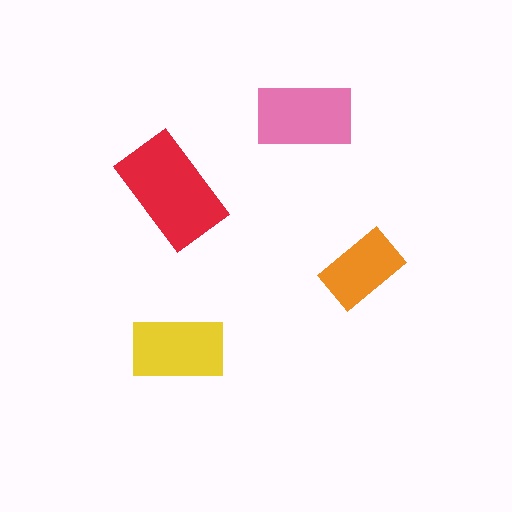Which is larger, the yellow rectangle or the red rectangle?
The red one.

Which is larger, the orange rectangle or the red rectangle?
The red one.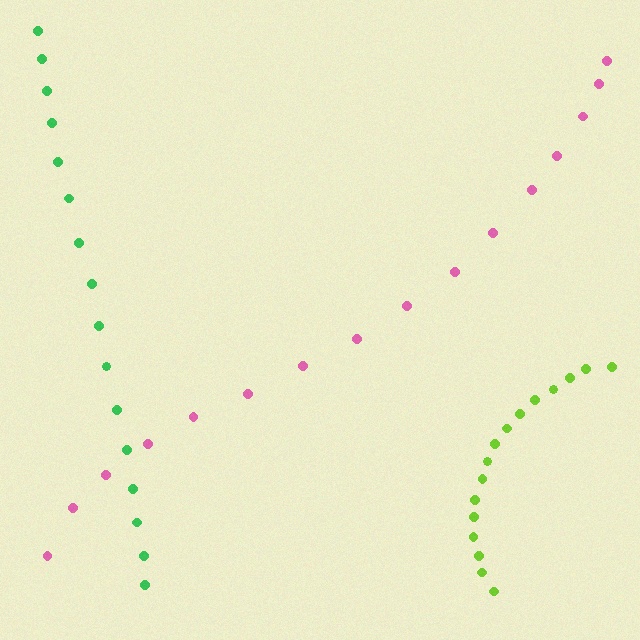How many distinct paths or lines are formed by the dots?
There are 3 distinct paths.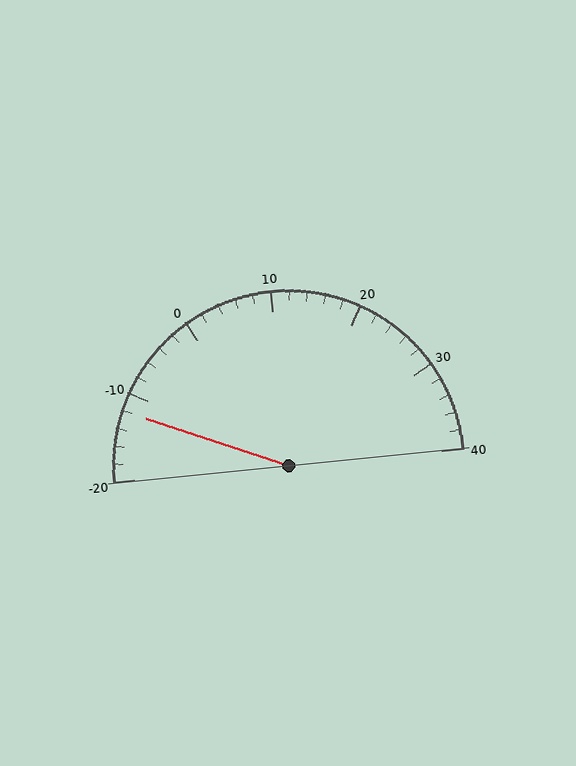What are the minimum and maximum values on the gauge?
The gauge ranges from -20 to 40.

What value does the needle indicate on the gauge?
The needle indicates approximately -12.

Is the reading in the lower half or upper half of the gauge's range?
The reading is in the lower half of the range (-20 to 40).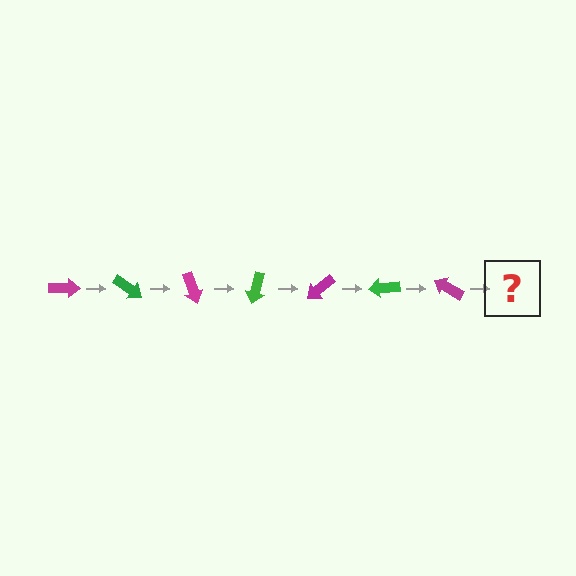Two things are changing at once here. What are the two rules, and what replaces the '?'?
The two rules are that it rotates 35 degrees each step and the color cycles through magenta and green. The '?' should be a green arrow, rotated 245 degrees from the start.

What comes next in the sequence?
The next element should be a green arrow, rotated 245 degrees from the start.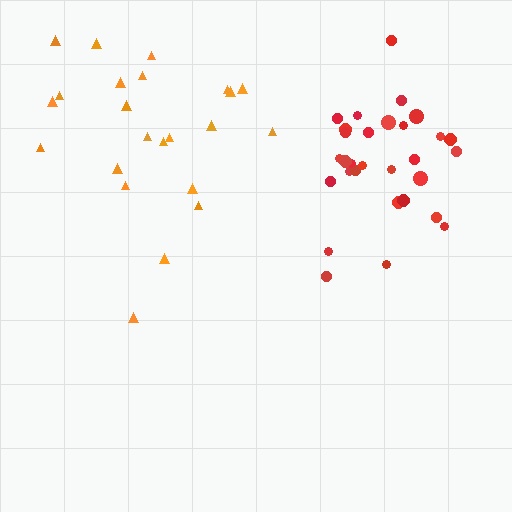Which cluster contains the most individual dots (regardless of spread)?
Red (30).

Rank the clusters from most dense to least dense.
red, orange.